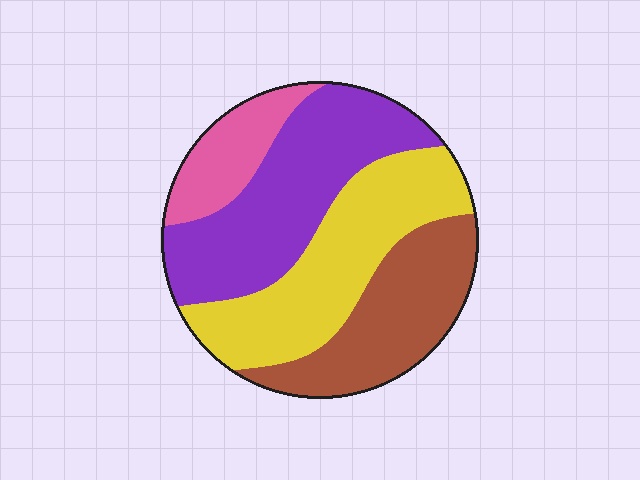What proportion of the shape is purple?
Purple covers around 35% of the shape.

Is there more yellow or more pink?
Yellow.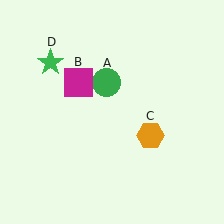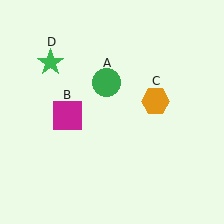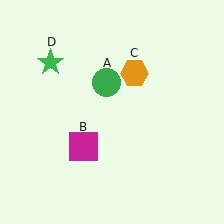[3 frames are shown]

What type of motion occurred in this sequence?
The magenta square (object B), orange hexagon (object C) rotated counterclockwise around the center of the scene.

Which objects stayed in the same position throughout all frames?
Green circle (object A) and green star (object D) remained stationary.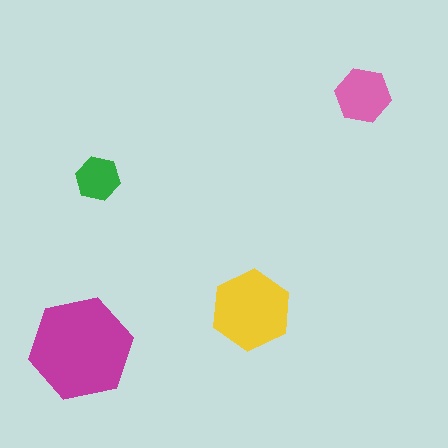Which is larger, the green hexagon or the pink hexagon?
The pink one.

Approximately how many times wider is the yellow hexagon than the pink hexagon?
About 1.5 times wider.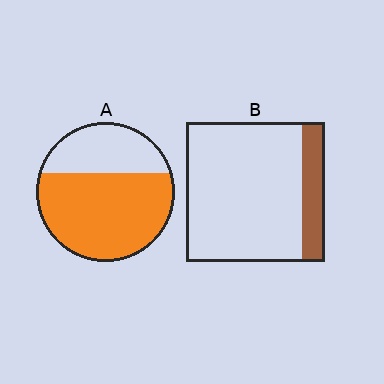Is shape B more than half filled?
No.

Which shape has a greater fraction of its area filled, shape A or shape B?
Shape A.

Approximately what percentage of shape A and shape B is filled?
A is approximately 65% and B is approximately 15%.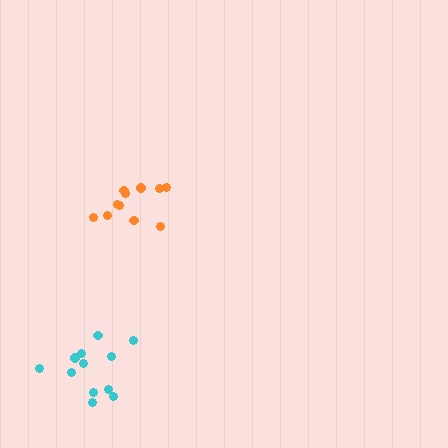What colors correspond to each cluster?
The clusters are colored: cyan, orange.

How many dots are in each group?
Group 1: 12 dots, Group 2: 11 dots (23 total).